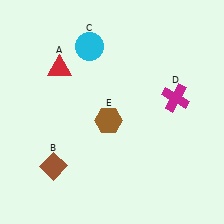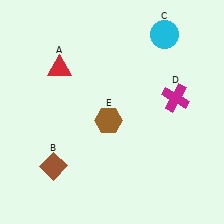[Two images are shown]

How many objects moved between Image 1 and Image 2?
1 object moved between the two images.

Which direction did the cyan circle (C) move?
The cyan circle (C) moved right.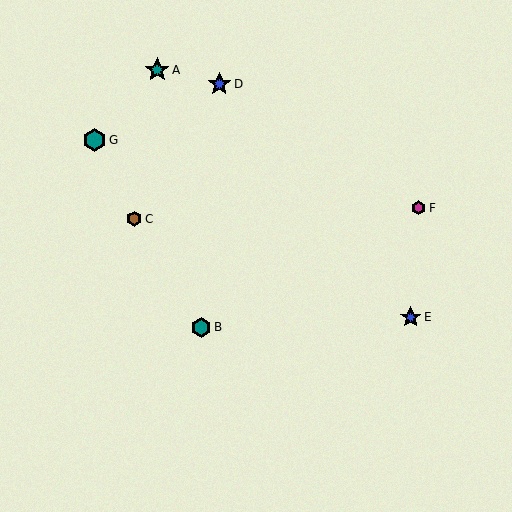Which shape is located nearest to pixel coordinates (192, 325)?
The teal hexagon (labeled B) at (201, 327) is nearest to that location.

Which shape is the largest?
The teal star (labeled A) is the largest.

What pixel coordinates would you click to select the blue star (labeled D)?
Click at (219, 84) to select the blue star D.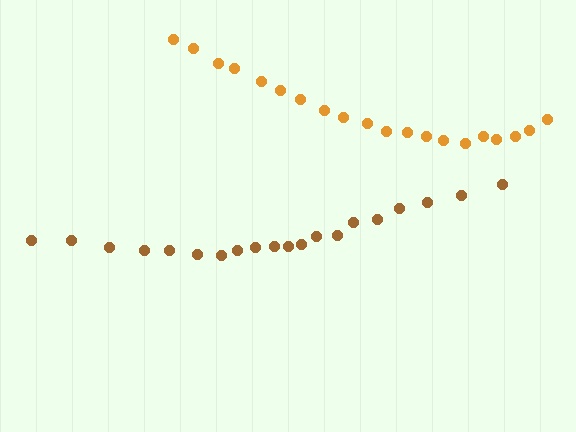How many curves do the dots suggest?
There are 2 distinct paths.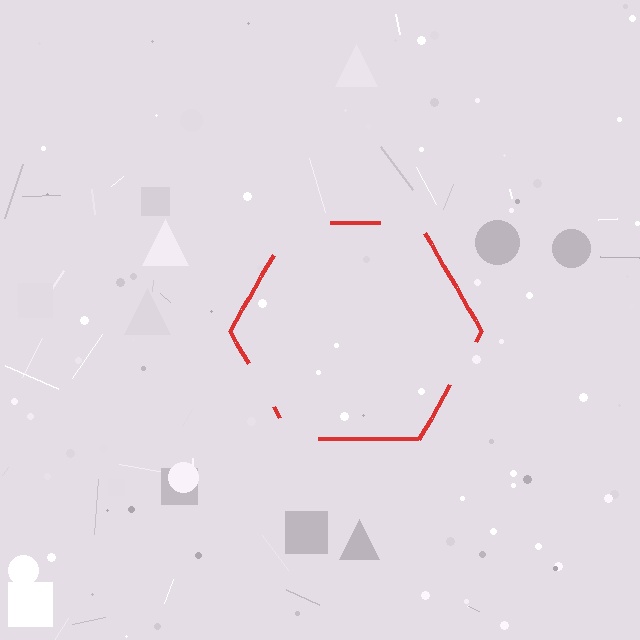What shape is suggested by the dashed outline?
The dashed outline suggests a hexagon.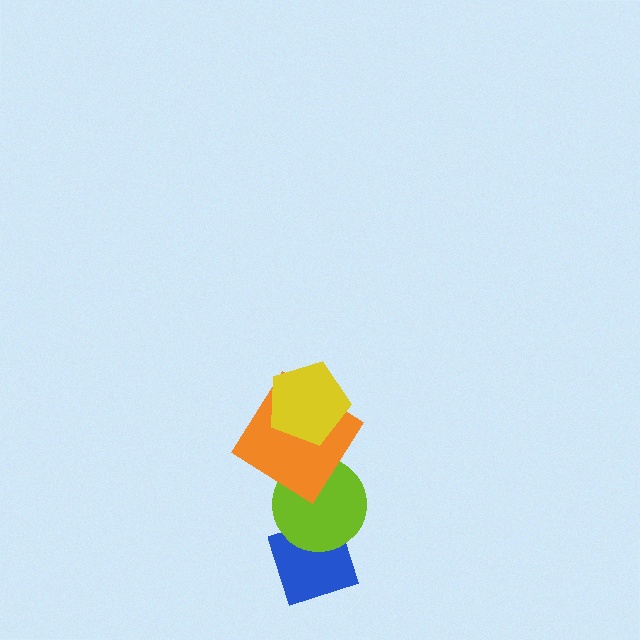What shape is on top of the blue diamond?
The lime circle is on top of the blue diamond.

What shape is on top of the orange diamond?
The yellow pentagon is on top of the orange diamond.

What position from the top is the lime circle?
The lime circle is 3rd from the top.